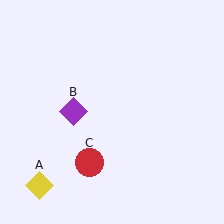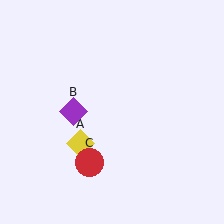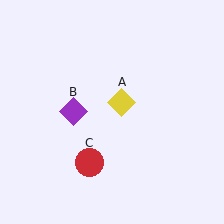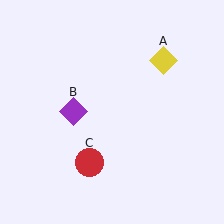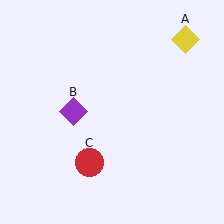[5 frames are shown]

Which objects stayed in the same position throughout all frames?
Purple diamond (object B) and red circle (object C) remained stationary.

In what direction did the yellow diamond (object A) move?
The yellow diamond (object A) moved up and to the right.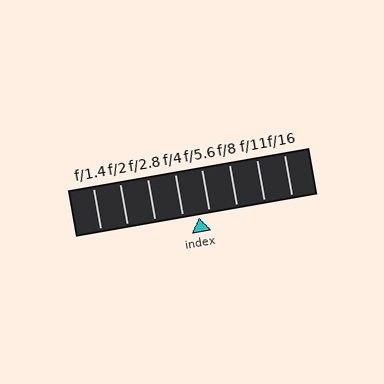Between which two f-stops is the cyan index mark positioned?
The index mark is between f/4 and f/5.6.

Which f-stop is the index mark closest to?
The index mark is closest to f/5.6.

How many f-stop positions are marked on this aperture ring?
There are 8 f-stop positions marked.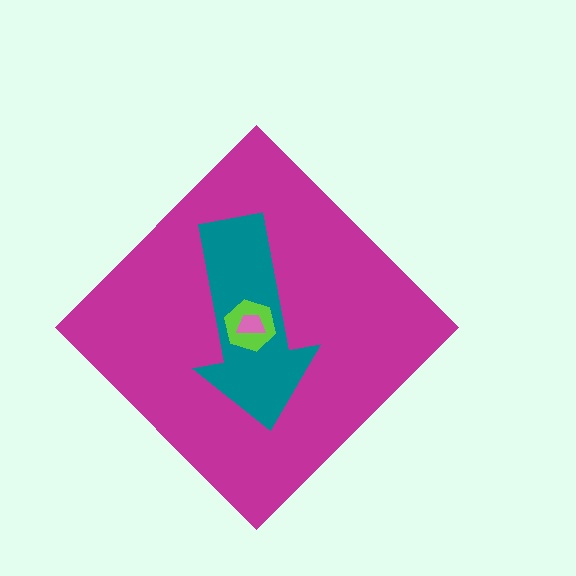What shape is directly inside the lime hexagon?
The pink trapezoid.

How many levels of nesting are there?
4.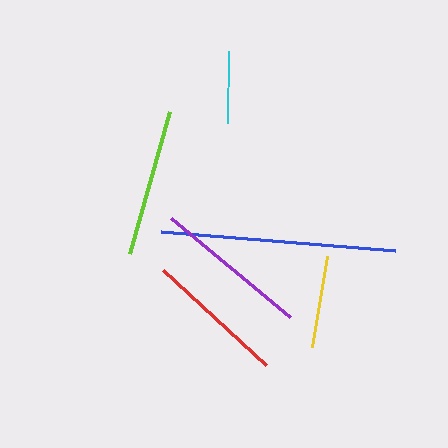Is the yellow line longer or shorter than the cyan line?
The yellow line is longer than the cyan line.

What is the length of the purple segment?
The purple segment is approximately 155 pixels long.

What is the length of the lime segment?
The lime segment is approximately 147 pixels long.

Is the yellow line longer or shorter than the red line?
The red line is longer than the yellow line.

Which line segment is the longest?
The blue line is the longest at approximately 234 pixels.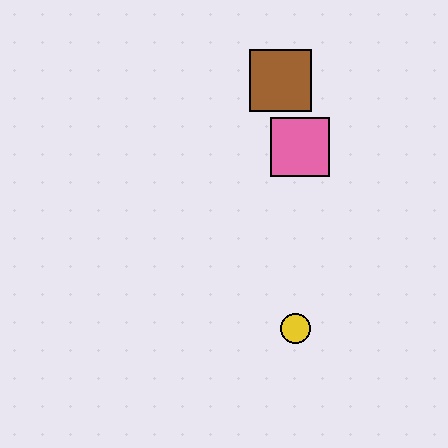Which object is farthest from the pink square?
The yellow circle is farthest from the pink square.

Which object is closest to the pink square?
The brown square is closest to the pink square.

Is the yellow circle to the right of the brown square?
Yes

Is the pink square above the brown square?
No